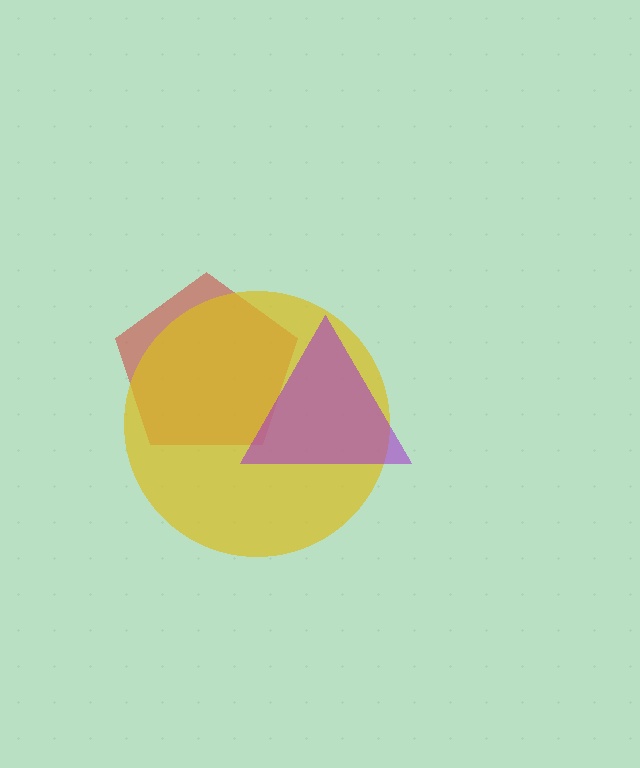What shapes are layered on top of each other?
The layered shapes are: a red pentagon, a yellow circle, a purple triangle.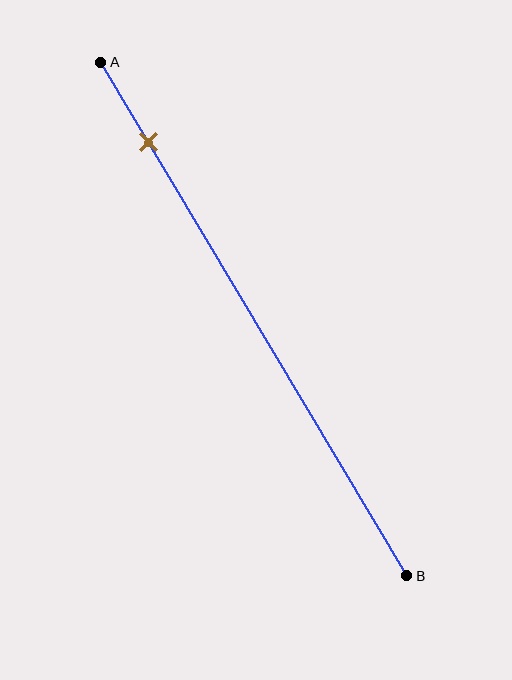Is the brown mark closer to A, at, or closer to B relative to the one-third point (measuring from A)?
The brown mark is closer to point A than the one-third point of segment AB.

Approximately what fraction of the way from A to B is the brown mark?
The brown mark is approximately 15% of the way from A to B.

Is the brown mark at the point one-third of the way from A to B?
No, the mark is at about 15% from A, not at the 33% one-third point.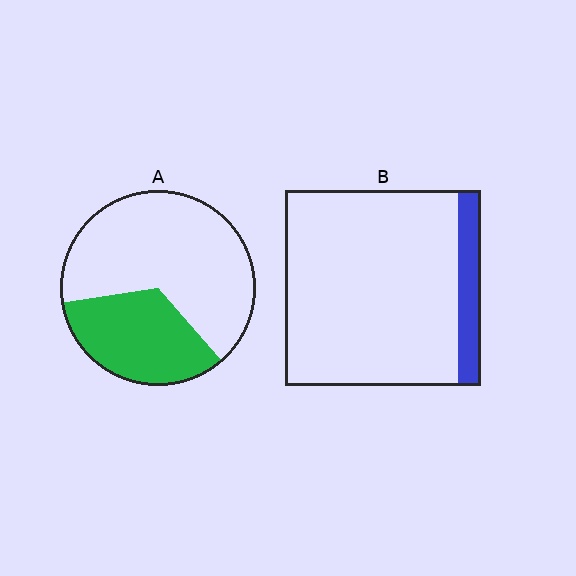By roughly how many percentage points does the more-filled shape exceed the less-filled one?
By roughly 20 percentage points (A over B).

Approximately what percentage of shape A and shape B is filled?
A is approximately 35% and B is approximately 10%.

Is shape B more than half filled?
No.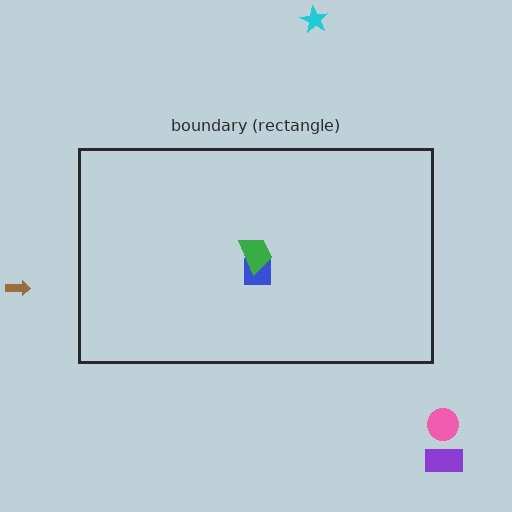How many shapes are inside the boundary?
2 inside, 4 outside.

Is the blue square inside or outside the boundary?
Inside.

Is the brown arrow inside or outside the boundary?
Outside.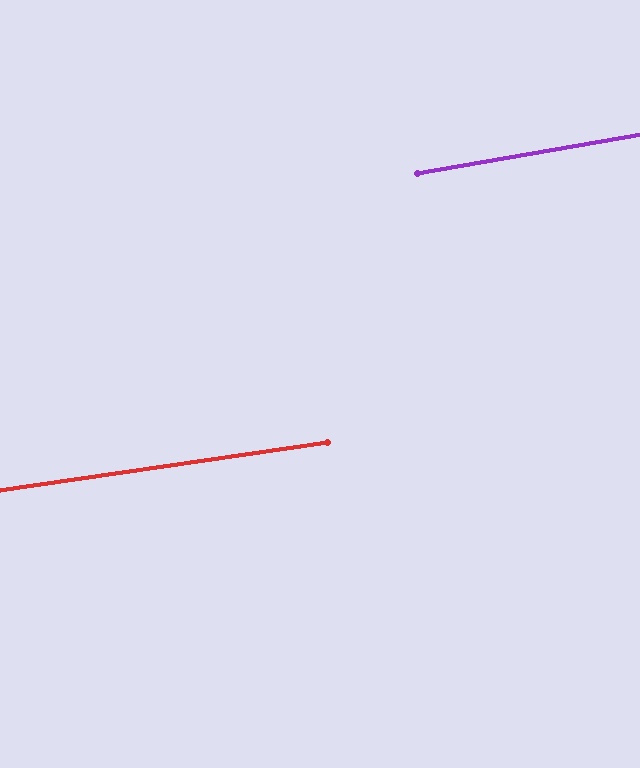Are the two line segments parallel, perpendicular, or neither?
Parallel — their directions differ by only 1.6°.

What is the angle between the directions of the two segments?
Approximately 2 degrees.